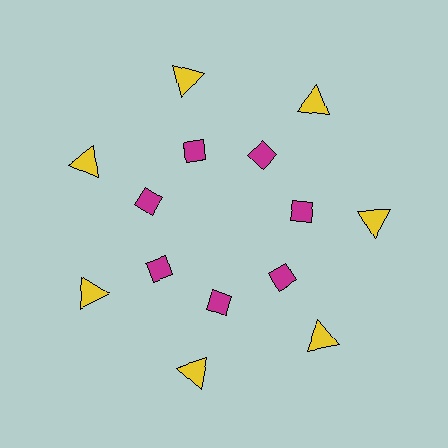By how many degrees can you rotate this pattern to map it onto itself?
The pattern maps onto itself every 51 degrees of rotation.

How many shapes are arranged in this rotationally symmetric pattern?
There are 14 shapes, arranged in 7 groups of 2.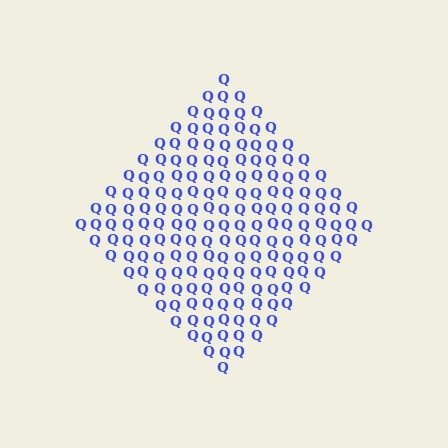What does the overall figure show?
The overall figure shows a diamond.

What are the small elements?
The small elements are letter Q's.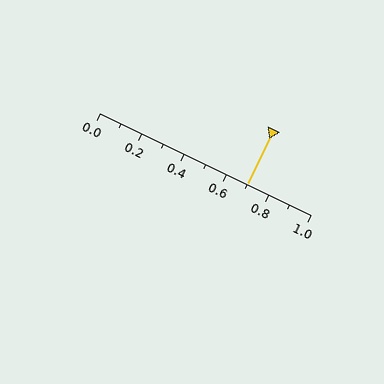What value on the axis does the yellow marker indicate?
The marker indicates approximately 0.7.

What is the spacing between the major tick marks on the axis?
The major ticks are spaced 0.2 apart.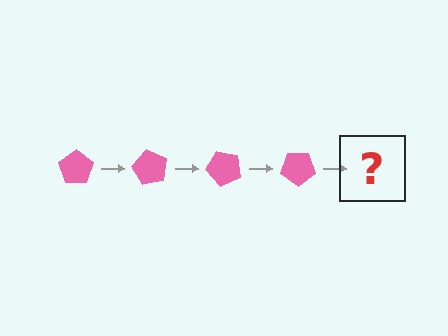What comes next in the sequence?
The next element should be a pink pentagon rotated 240 degrees.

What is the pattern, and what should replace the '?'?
The pattern is that the pentagon rotates 60 degrees each step. The '?' should be a pink pentagon rotated 240 degrees.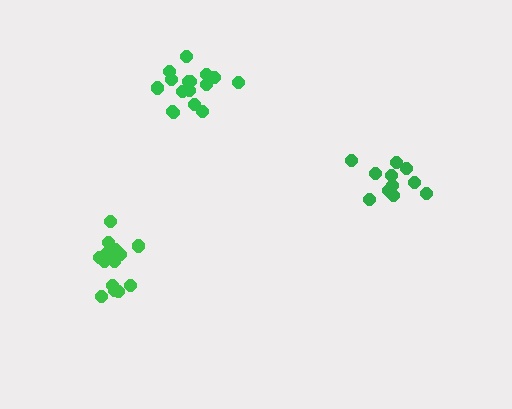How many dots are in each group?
Group 1: 16 dots, Group 2: 11 dots, Group 3: 14 dots (41 total).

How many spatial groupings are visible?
There are 3 spatial groupings.